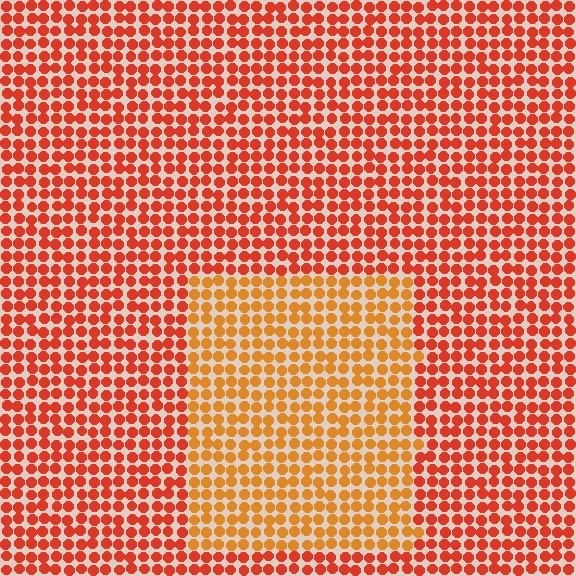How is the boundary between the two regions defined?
The boundary is defined purely by a slight shift in hue (about 27 degrees). Spacing, size, and orientation are identical on both sides.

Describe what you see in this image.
The image is filled with small red elements in a uniform arrangement. A rectangle-shaped region is visible where the elements are tinted to a slightly different hue, forming a subtle color boundary.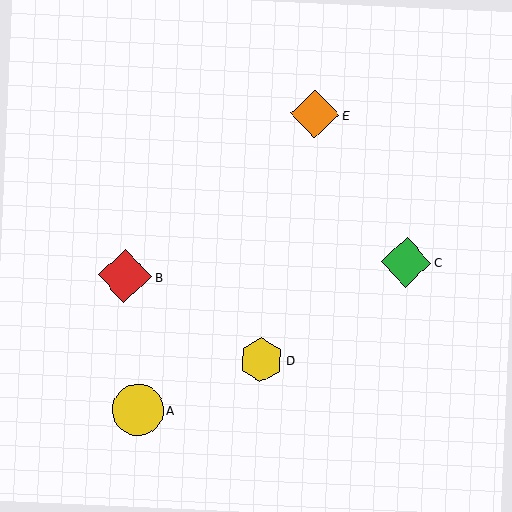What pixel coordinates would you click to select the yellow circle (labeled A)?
Click at (138, 409) to select the yellow circle A.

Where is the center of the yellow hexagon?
The center of the yellow hexagon is at (261, 360).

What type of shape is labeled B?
Shape B is a red diamond.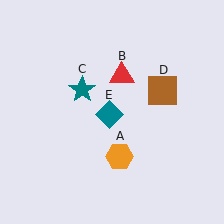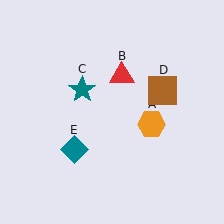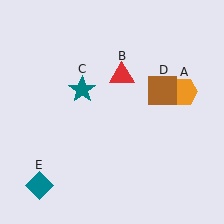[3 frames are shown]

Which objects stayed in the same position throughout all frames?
Red triangle (object B) and teal star (object C) and brown square (object D) remained stationary.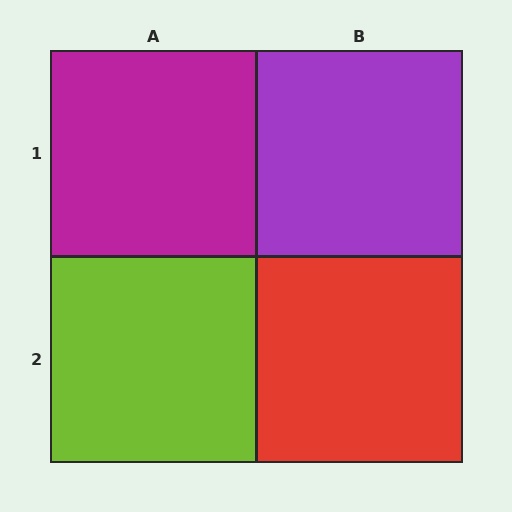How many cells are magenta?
1 cell is magenta.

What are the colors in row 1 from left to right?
Magenta, purple.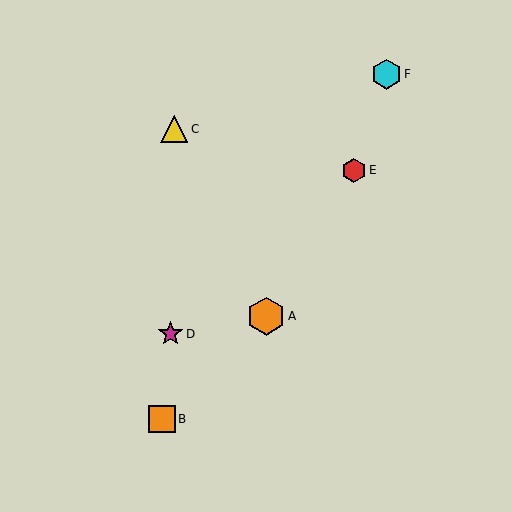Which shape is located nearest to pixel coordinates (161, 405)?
The orange square (labeled B) at (162, 419) is nearest to that location.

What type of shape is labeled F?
Shape F is a cyan hexagon.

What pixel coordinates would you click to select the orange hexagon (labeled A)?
Click at (266, 316) to select the orange hexagon A.